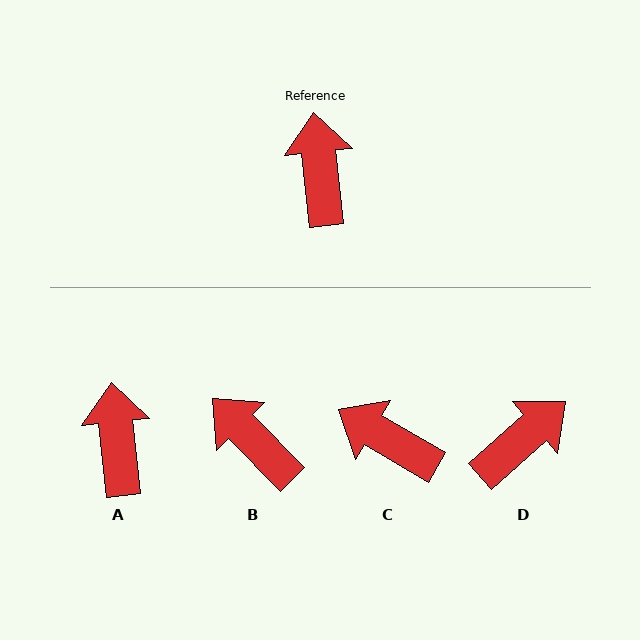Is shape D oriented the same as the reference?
No, it is off by about 55 degrees.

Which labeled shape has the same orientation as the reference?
A.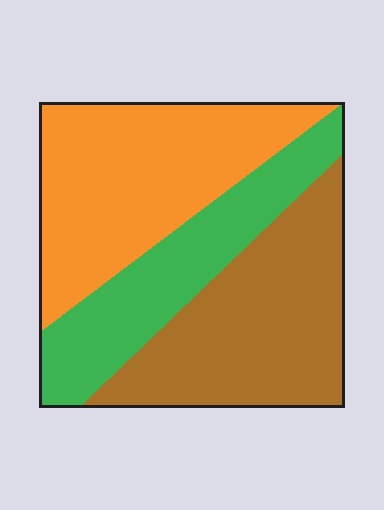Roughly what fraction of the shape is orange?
Orange takes up between a quarter and a half of the shape.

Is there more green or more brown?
Brown.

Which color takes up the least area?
Green, at roughly 25%.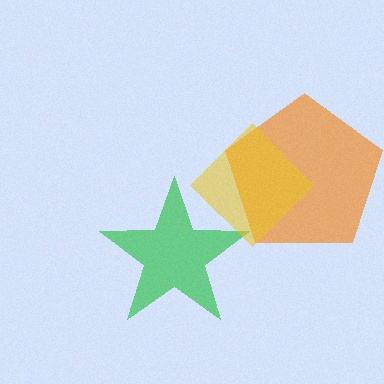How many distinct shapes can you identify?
There are 3 distinct shapes: an orange pentagon, a green star, a yellow diamond.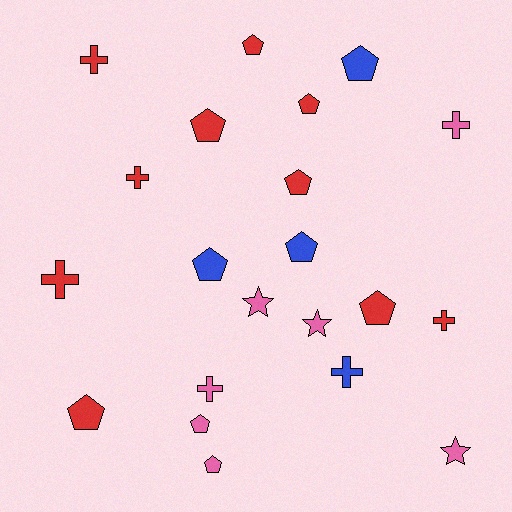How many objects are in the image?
There are 21 objects.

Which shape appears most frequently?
Pentagon, with 11 objects.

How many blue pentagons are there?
There are 3 blue pentagons.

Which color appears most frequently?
Red, with 10 objects.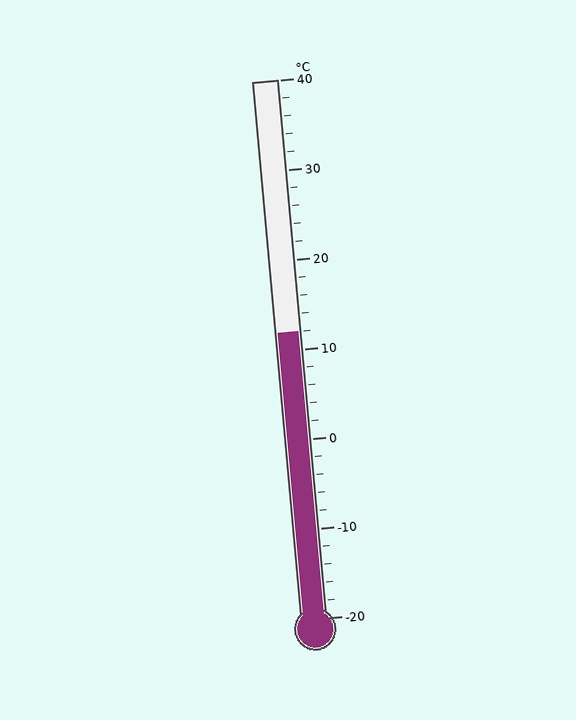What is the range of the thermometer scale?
The thermometer scale ranges from -20°C to 40°C.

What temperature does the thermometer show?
The thermometer shows approximately 12°C.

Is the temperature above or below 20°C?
The temperature is below 20°C.